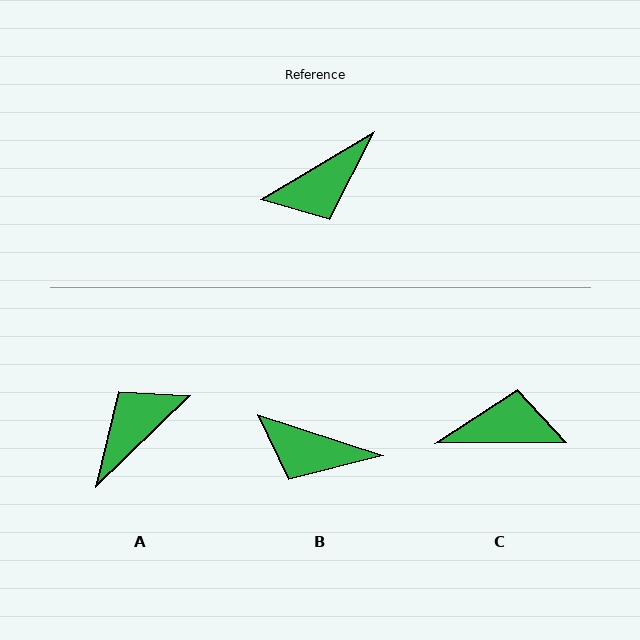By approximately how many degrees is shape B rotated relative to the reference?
Approximately 49 degrees clockwise.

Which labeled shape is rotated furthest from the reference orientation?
A, about 167 degrees away.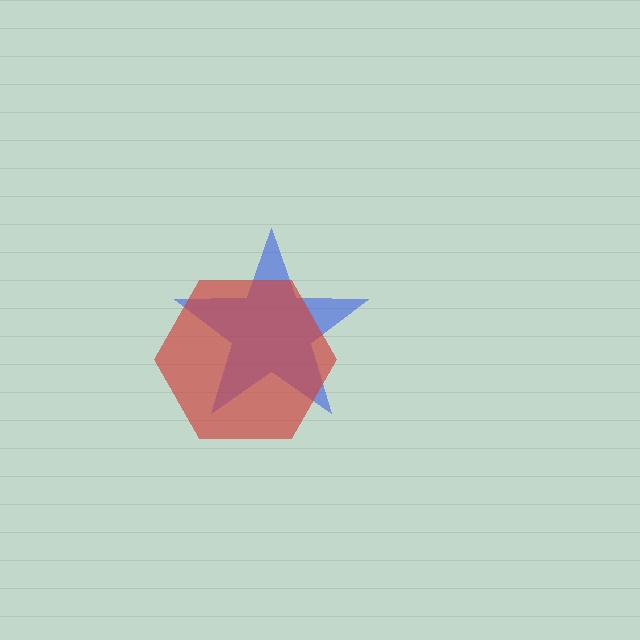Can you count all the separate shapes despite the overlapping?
Yes, there are 2 separate shapes.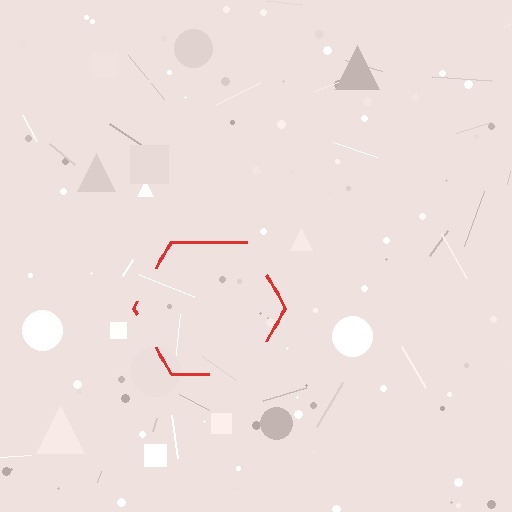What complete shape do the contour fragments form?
The contour fragments form a hexagon.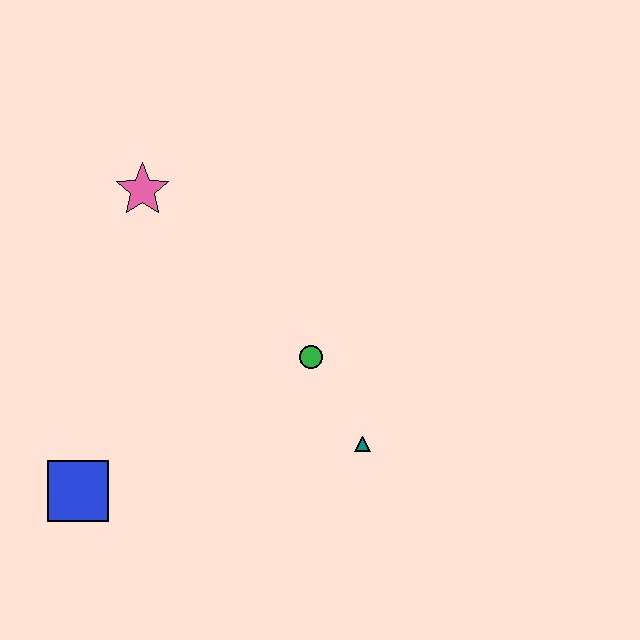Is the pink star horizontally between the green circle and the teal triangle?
No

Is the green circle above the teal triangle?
Yes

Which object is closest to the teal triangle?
The green circle is closest to the teal triangle.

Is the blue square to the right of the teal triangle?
No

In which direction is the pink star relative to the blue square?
The pink star is above the blue square.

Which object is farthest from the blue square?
The pink star is farthest from the blue square.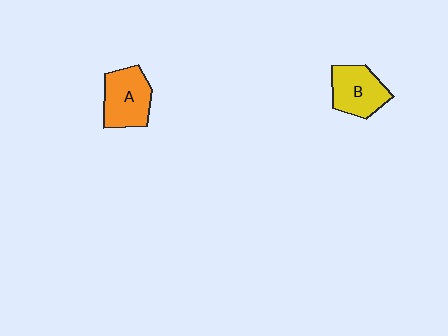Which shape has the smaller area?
Shape B (yellow).